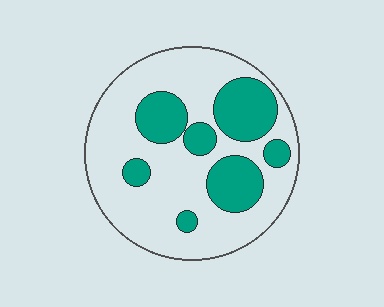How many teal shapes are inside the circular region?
7.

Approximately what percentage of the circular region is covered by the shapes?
Approximately 30%.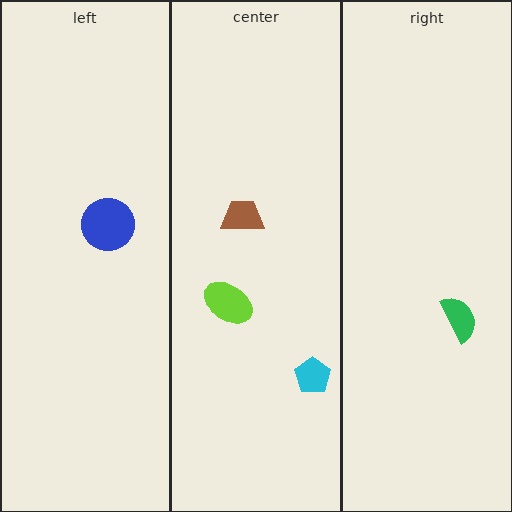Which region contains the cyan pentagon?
The center region.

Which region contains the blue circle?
The left region.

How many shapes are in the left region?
1.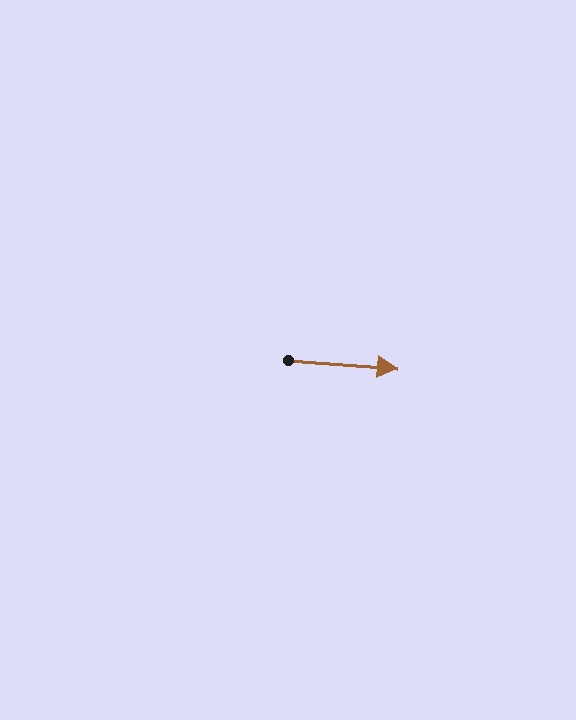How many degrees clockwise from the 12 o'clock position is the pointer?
Approximately 94 degrees.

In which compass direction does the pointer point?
East.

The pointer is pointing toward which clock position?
Roughly 3 o'clock.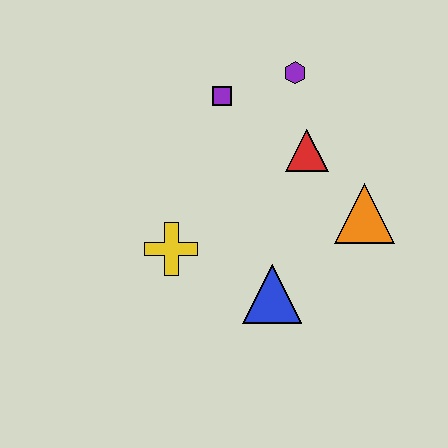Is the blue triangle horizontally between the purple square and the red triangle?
Yes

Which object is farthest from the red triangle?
The yellow cross is farthest from the red triangle.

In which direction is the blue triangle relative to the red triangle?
The blue triangle is below the red triangle.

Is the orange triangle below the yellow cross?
No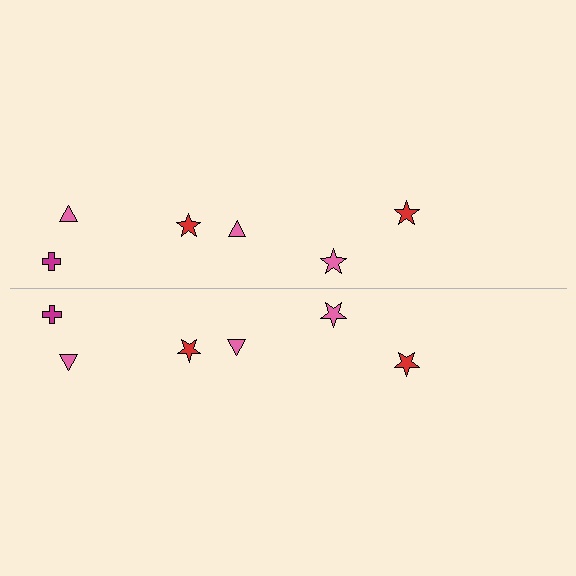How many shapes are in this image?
There are 12 shapes in this image.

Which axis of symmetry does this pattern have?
The pattern has a horizontal axis of symmetry running through the center of the image.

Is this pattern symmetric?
Yes, this pattern has bilateral (reflection) symmetry.